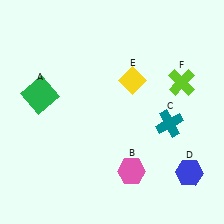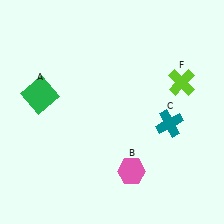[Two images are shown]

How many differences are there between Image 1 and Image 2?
There are 2 differences between the two images.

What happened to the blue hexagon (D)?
The blue hexagon (D) was removed in Image 2. It was in the bottom-right area of Image 1.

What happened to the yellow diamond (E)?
The yellow diamond (E) was removed in Image 2. It was in the top-right area of Image 1.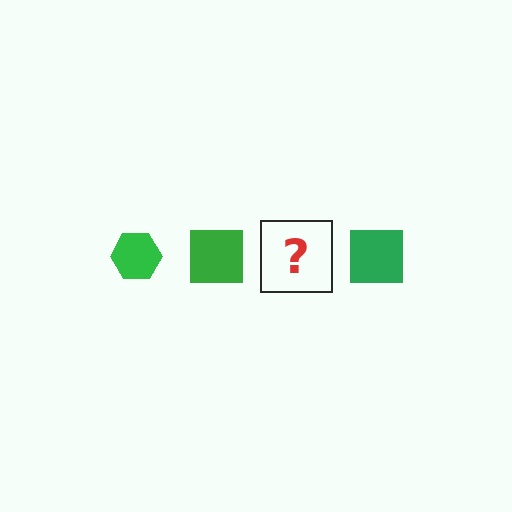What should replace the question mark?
The question mark should be replaced with a green hexagon.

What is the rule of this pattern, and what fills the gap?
The rule is that the pattern cycles through hexagon, square shapes in green. The gap should be filled with a green hexagon.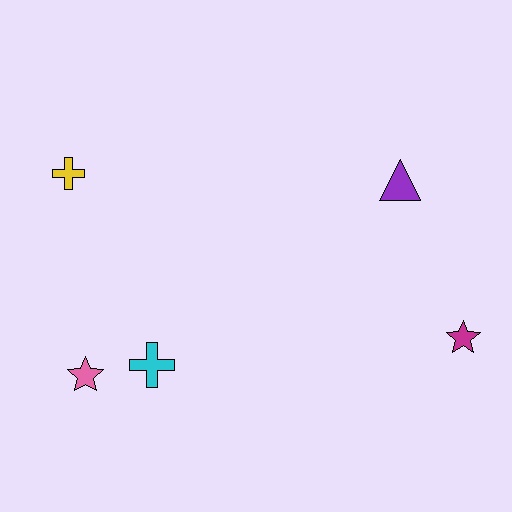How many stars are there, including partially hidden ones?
There are 2 stars.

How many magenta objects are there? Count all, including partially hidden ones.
There is 1 magenta object.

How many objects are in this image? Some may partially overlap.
There are 5 objects.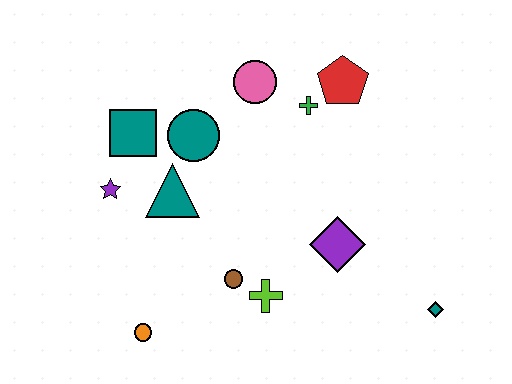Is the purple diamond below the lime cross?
No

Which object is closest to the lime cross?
The brown circle is closest to the lime cross.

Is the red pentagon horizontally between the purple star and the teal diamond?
Yes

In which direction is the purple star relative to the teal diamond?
The purple star is to the left of the teal diamond.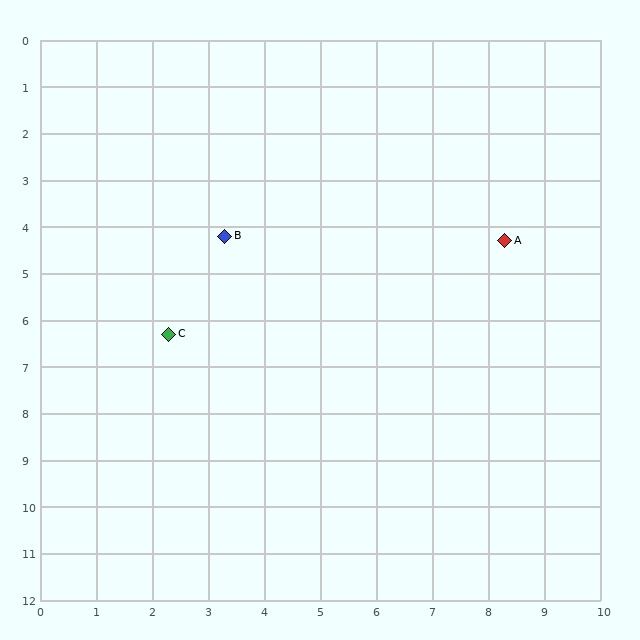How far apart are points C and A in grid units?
Points C and A are about 6.3 grid units apart.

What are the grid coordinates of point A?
Point A is at approximately (8.3, 4.3).